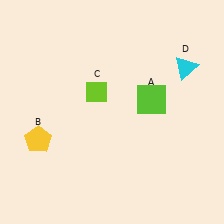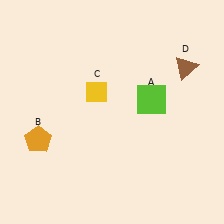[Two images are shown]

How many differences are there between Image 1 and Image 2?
There are 3 differences between the two images.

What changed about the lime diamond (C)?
In Image 1, C is lime. In Image 2, it changed to yellow.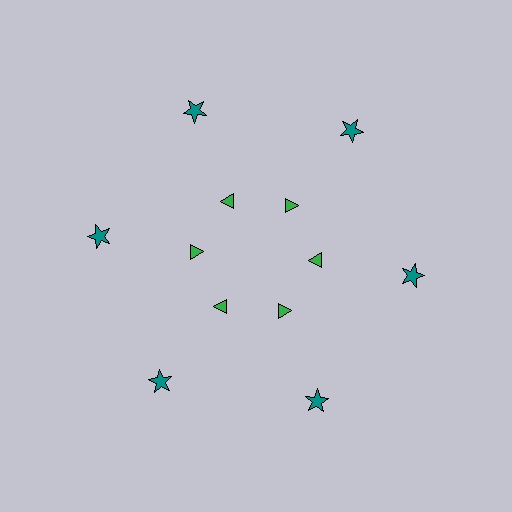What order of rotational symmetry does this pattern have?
This pattern has 6-fold rotational symmetry.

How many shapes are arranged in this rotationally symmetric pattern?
There are 12 shapes, arranged in 6 groups of 2.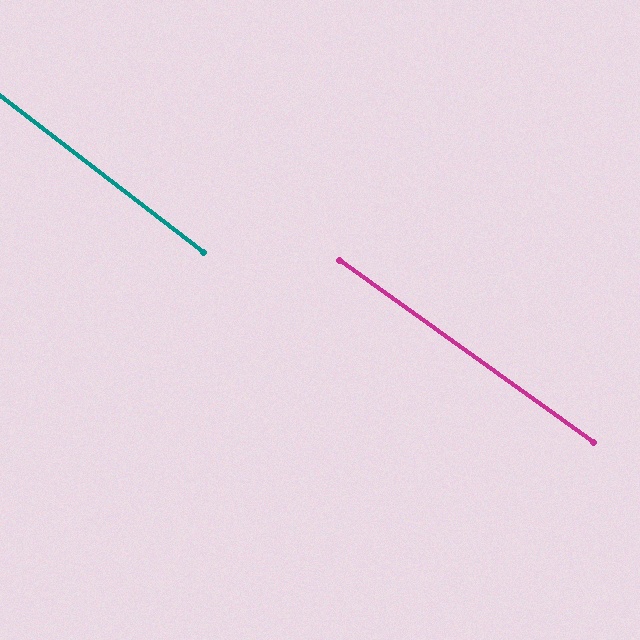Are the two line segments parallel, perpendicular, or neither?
Parallel — their directions differ by only 1.7°.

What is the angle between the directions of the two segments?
Approximately 2 degrees.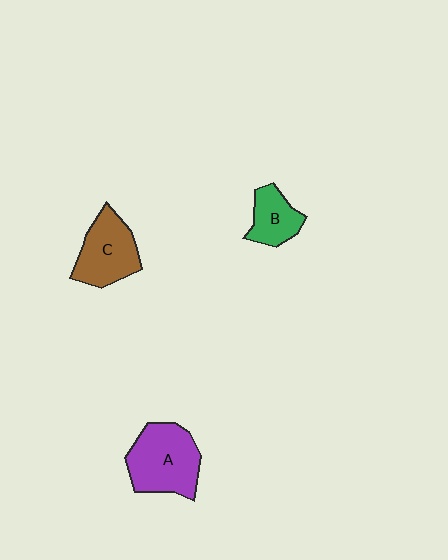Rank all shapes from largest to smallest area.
From largest to smallest: A (purple), C (brown), B (green).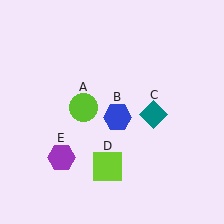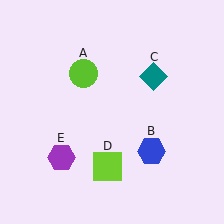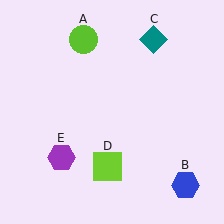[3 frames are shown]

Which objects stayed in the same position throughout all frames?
Lime square (object D) and purple hexagon (object E) remained stationary.